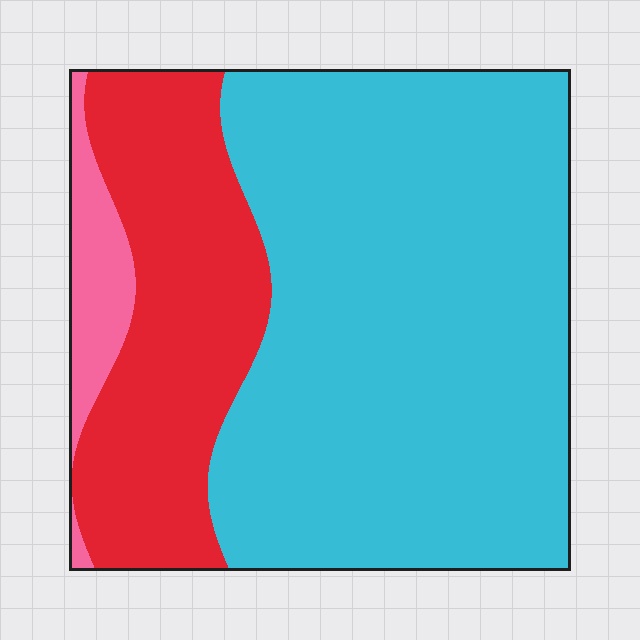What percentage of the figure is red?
Red takes up about one quarter (1/4) of the figure.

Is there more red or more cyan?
Cyan.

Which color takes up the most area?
Cyan, at roughly 65%.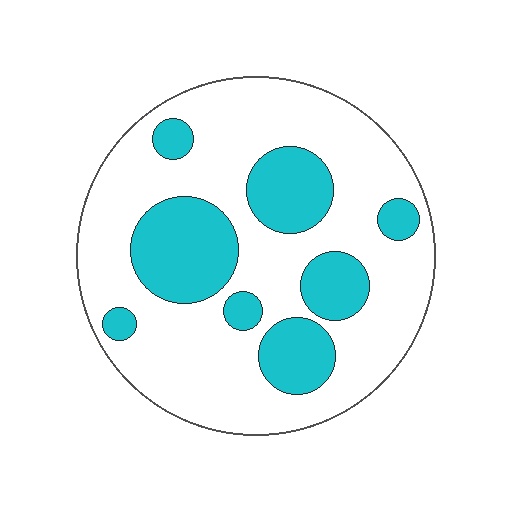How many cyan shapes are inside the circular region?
8.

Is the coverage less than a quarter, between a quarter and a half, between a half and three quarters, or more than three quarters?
Between a quarter and a half.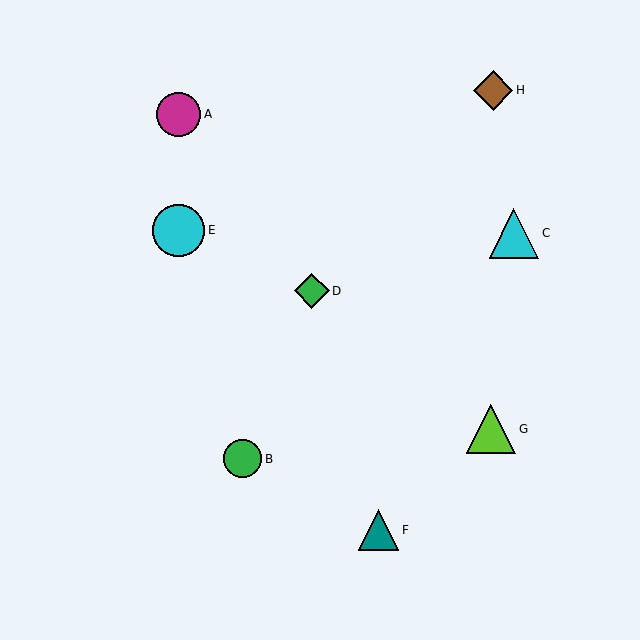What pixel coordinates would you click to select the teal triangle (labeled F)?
Click at (379, 530) to select the teal triangle F.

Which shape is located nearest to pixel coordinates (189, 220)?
The cyan circle (labeled E) at (179, 230) is nearest to that location.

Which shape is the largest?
The cyan circle (labeled E) is the largest.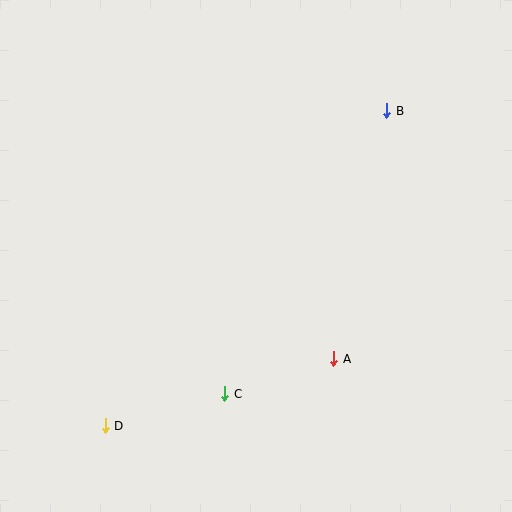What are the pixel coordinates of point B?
Point B is at (387, 111).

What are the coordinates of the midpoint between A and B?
The midpoint between A and B is at (360, 235).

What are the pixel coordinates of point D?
Point D is at (105, 426).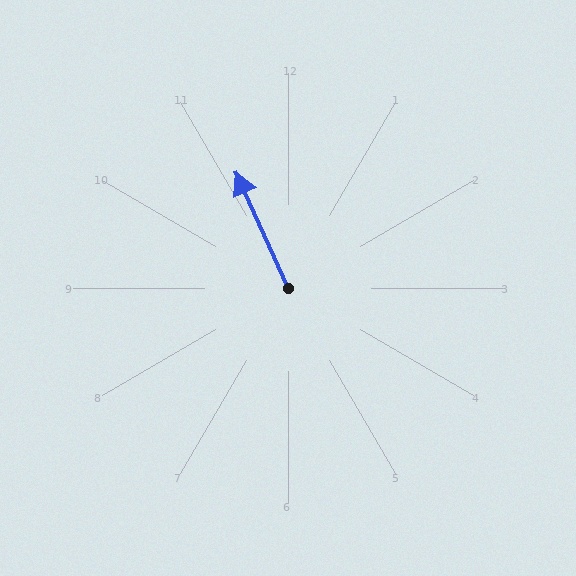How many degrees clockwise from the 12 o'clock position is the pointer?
Approximately 336 degrees.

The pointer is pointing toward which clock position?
Roughly 11 o'clock.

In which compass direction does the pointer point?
Northwest.